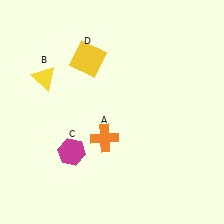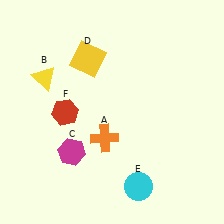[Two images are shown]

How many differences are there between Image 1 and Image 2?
There are 2 differences between the two images.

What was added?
A cyan circle (E), a red hexagon (F) were added in Image 2.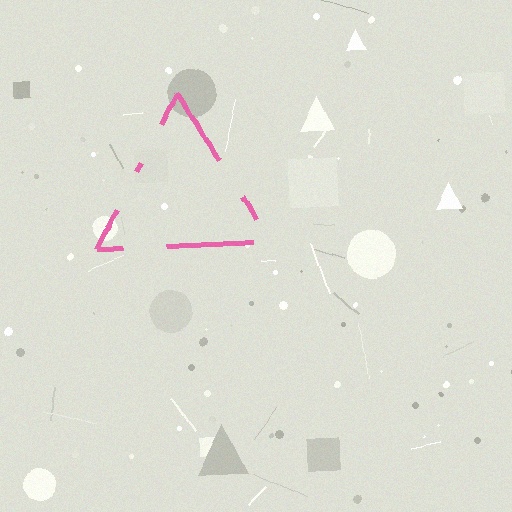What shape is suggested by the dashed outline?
The dashed outline suggests a triangle.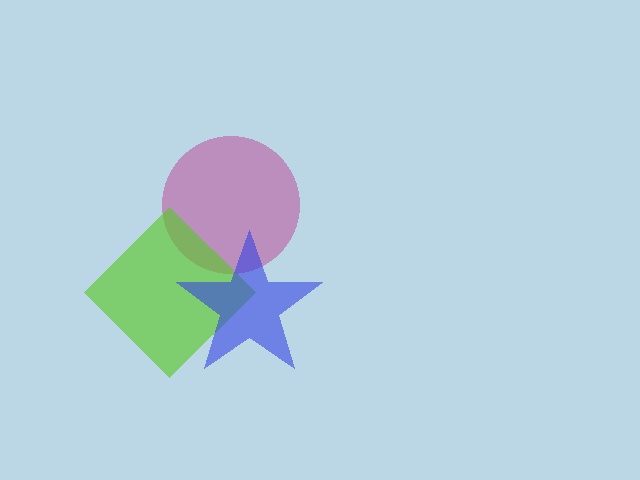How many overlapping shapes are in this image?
There are 3 overlapping shapes in the image.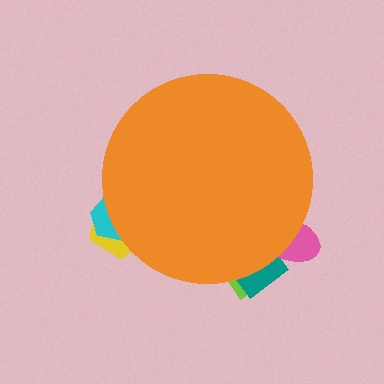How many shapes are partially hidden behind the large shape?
5 shapes are partially hidden.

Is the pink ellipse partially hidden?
Yes, the pink ellipse is partially hidden behind the orange circle.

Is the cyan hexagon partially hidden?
Yes, the cyan hexagon is partially hidden behind the orange circle.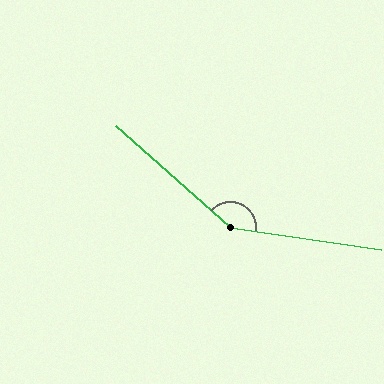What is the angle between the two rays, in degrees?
Approximately 147 degrees.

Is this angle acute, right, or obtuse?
It is obtuse.